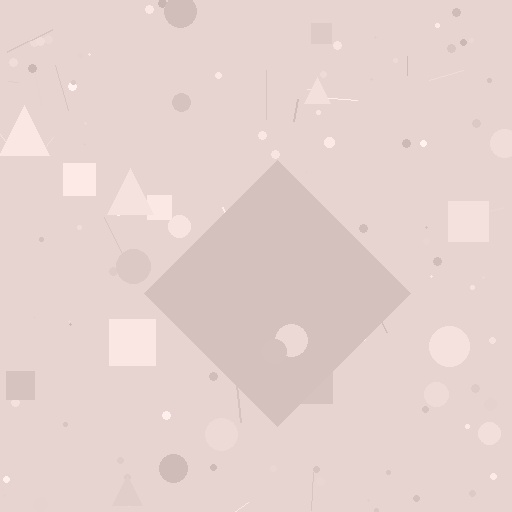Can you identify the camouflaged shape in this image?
The camouflaged shape is a diamond.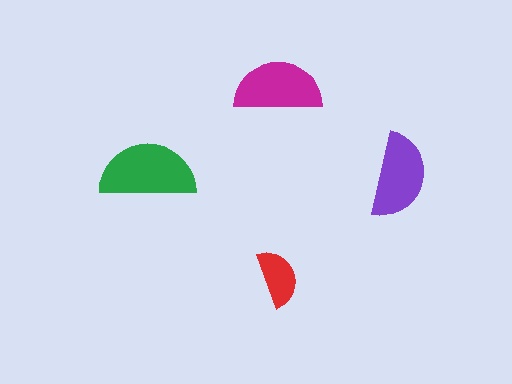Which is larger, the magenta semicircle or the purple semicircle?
The magenta one.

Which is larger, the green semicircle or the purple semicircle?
The green one.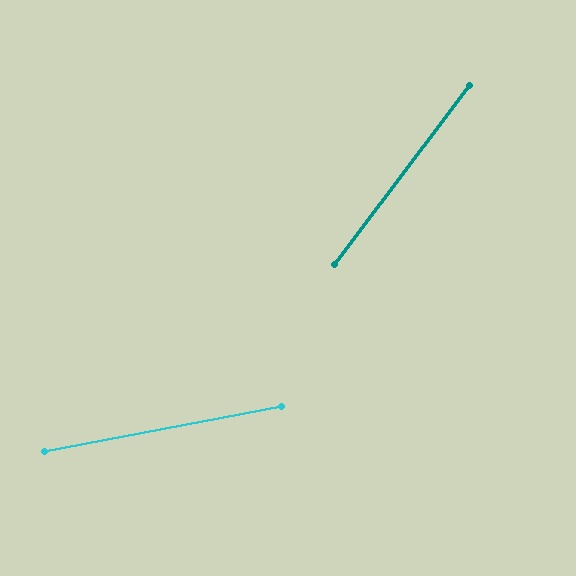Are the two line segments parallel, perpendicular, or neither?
Neither parallel nor perpendicular — they differ by about 42°.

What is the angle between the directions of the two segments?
Approximately 42 degrees.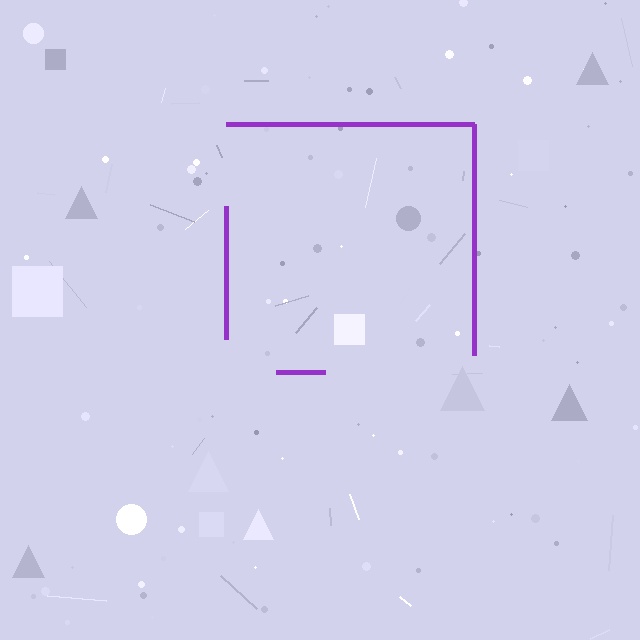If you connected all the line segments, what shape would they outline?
They would outline a square.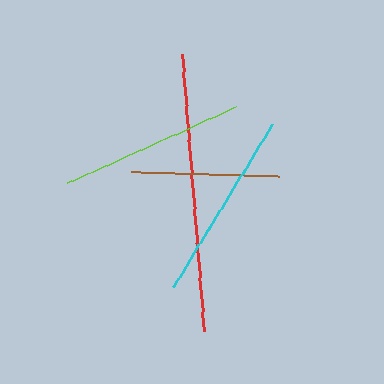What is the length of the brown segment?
The brown segment is approximately 149 pixels long.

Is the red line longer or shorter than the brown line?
The red line is longer than the brown line.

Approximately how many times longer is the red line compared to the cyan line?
The red line is approximately 1.5 times the length of the cyan line.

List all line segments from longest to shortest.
From longest to shortest: red, cyan, lime, brown.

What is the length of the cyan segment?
The cyan segment is approximately 190 pixels long.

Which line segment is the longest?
The red line is the longest at approximately 279 pixels.